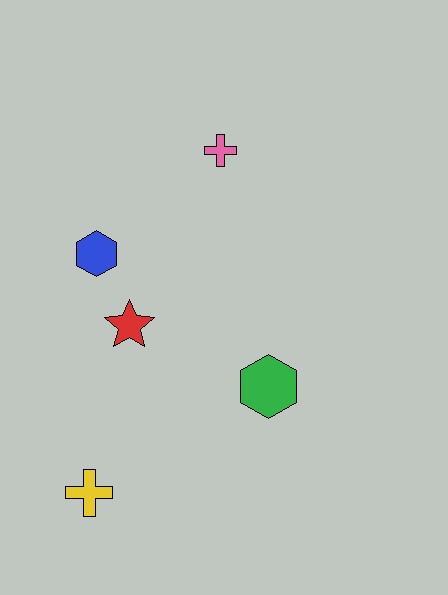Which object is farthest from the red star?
The pink cross is farthest from the red star.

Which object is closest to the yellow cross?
The red star is closest to the yellow cross.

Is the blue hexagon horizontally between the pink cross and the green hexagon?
No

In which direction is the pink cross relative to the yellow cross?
The pink cross is above the yellow cross.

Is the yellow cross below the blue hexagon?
Yes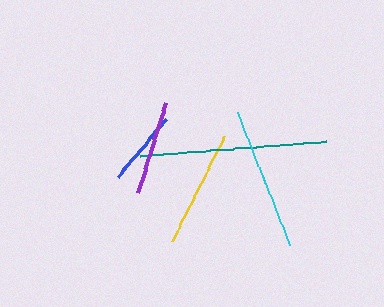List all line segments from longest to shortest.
From longest to shortest: teal, cyan, yellow, purple, blue.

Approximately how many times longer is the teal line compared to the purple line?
The teal line is approximately 2.0 times the length of the purple line.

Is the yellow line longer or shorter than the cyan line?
The cyan line is longer than the yellow line.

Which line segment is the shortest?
The blue line is the shortest at approximately 75 pixels.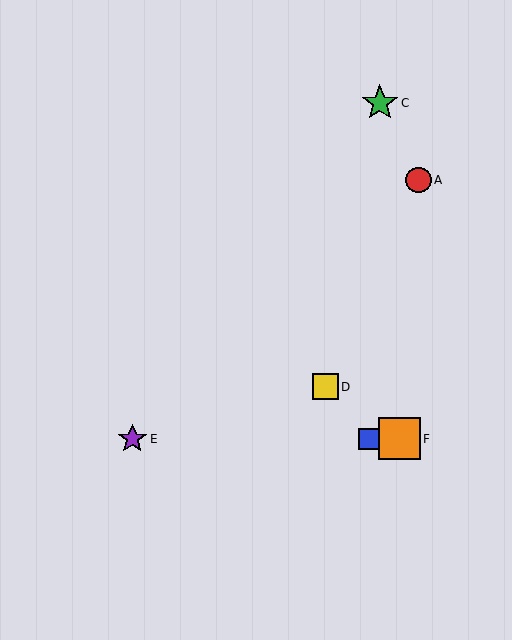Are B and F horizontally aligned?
Yes, both are at y≈439.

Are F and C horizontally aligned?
No, F is at y≈439 and C is at y≈103.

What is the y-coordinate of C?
Object C is at y≈103.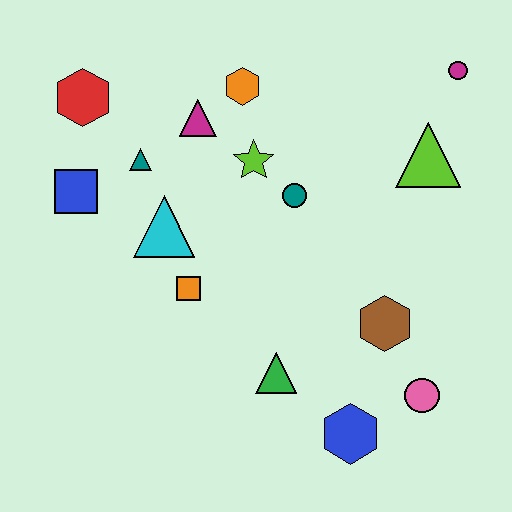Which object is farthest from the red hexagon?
The pink circle is farthest from the red hexagon.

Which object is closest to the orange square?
The cyan triangle is closest to the orange square.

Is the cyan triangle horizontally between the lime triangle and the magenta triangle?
No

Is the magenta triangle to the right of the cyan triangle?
Yes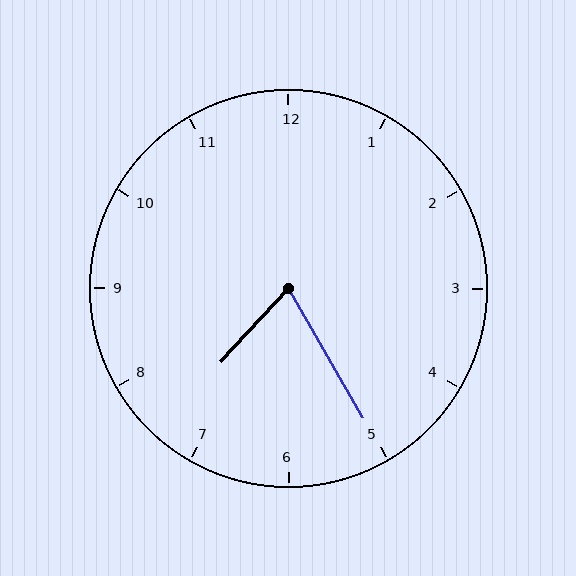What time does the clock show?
7:25.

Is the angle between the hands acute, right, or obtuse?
It is acute.